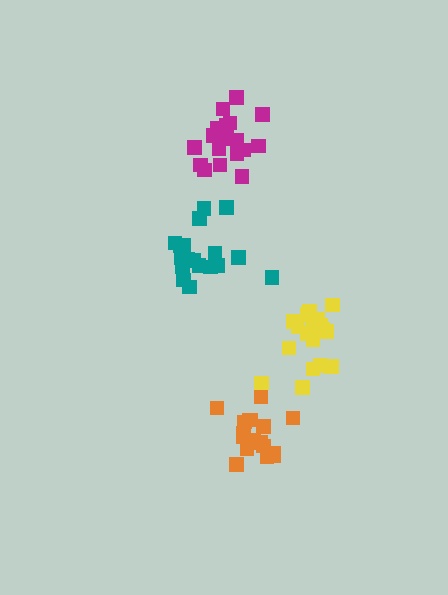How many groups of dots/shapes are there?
There are 4 groups.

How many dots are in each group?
Group 1: 17 dots, Group 2: 19 dots, Group 3: 18 dots, Group 4: 19 dots (73 total).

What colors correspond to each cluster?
The clusters are colored: orange, magenta, teal, yellow.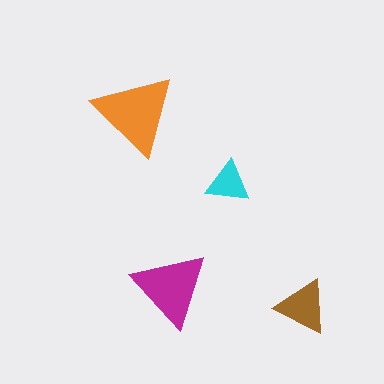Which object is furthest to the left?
The orange triangle is leftmost.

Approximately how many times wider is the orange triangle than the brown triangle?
About 1.5 times wider.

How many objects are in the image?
There are 4 objects in the image.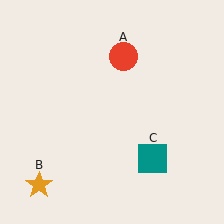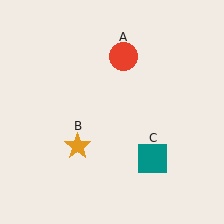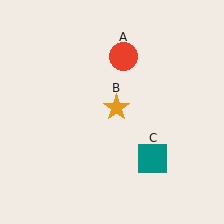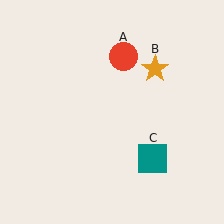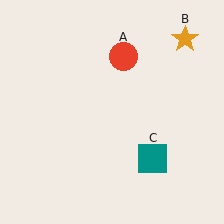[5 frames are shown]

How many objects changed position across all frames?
1 object changed position: orange star (object B).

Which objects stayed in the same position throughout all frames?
Red circle (object A) and teal square (object C) remained stationary.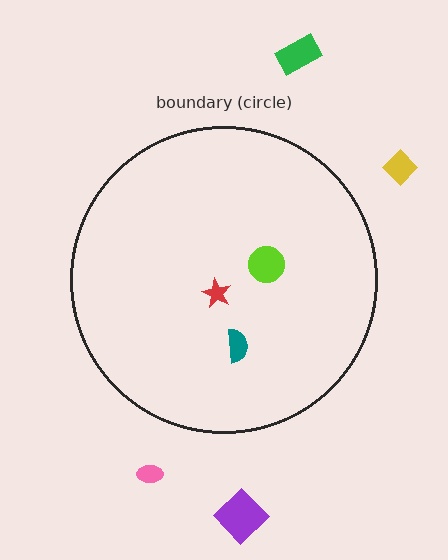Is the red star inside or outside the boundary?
Inside.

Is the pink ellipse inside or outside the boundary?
Outside.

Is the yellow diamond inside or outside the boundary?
Outside.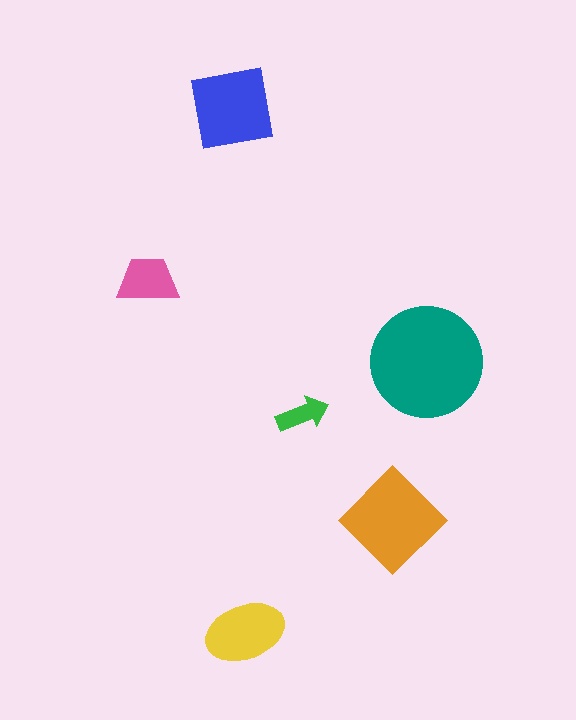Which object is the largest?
The teal circle.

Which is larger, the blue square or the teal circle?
The teal circle.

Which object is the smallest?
The green arrow.